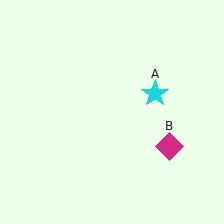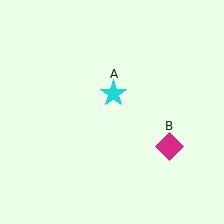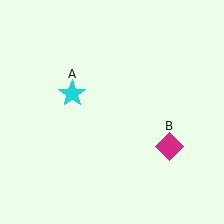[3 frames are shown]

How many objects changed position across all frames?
1 object changed position: cyan star (object A).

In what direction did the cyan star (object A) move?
The cyan star (object A) moved left.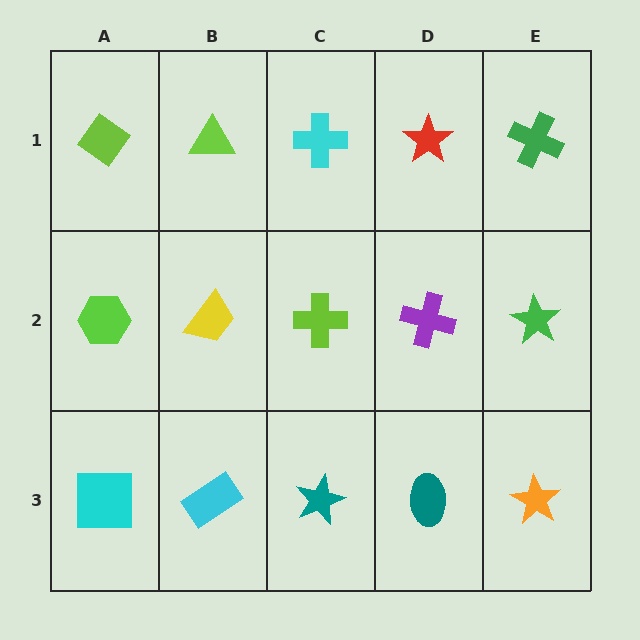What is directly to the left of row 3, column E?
A teal ellipse.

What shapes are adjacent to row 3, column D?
A purple cross (row 2, column D), a teal star (row 3, column C), an orange star (row 3, column E).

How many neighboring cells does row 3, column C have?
3.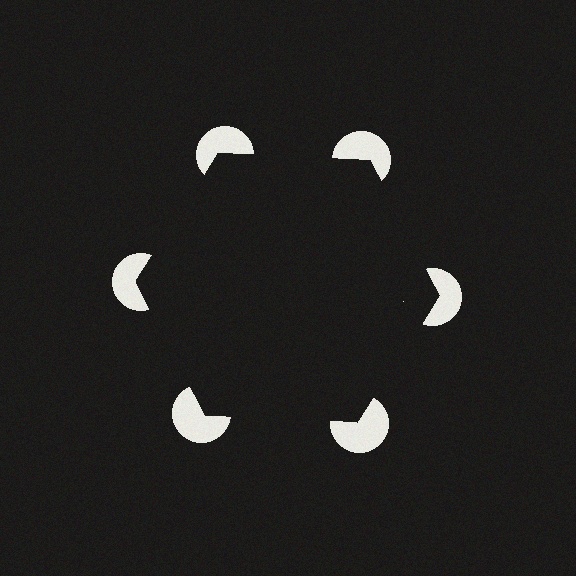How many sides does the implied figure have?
6 sides.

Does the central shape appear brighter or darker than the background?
It typically appears slightly darker than the background, even though no actual brightness change is drawn.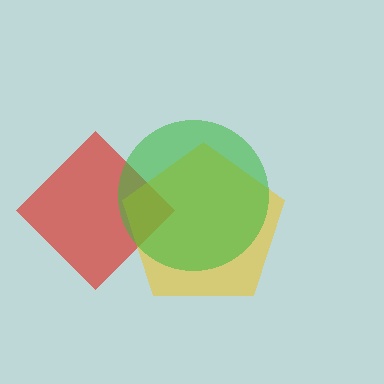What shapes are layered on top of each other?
The layered shapes are: a red diamond, a yellow pentagon, a green circle.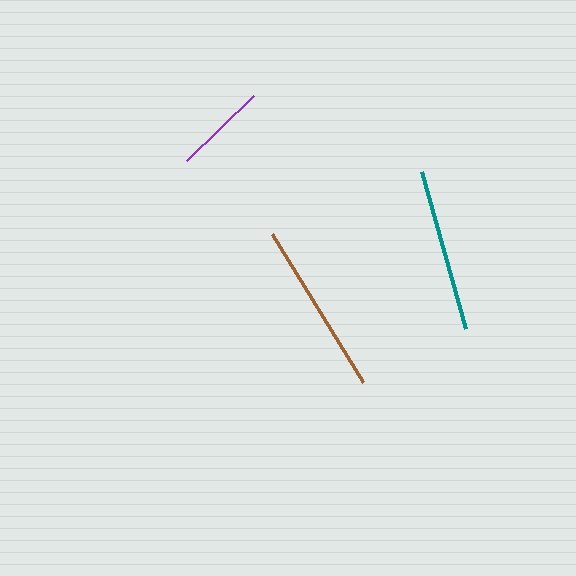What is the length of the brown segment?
The brown segment is approximately 174 pixels long.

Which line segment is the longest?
The brown line is the longest at approximately 174 pixels.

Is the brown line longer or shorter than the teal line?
The brown line is longer than the teal line.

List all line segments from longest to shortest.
From longest to shortest: brown, teal, purple.